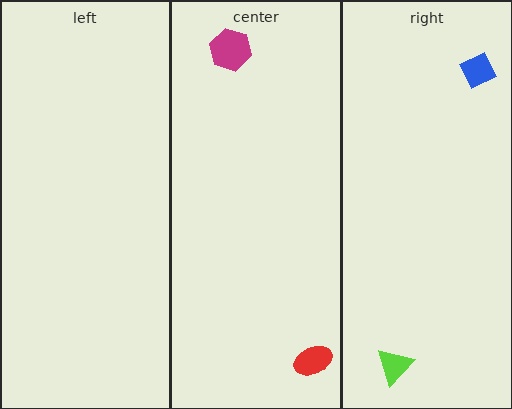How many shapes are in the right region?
2.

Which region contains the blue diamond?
The right region.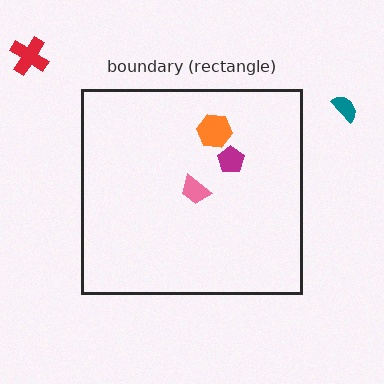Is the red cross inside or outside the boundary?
Outside.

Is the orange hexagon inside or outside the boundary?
Inside.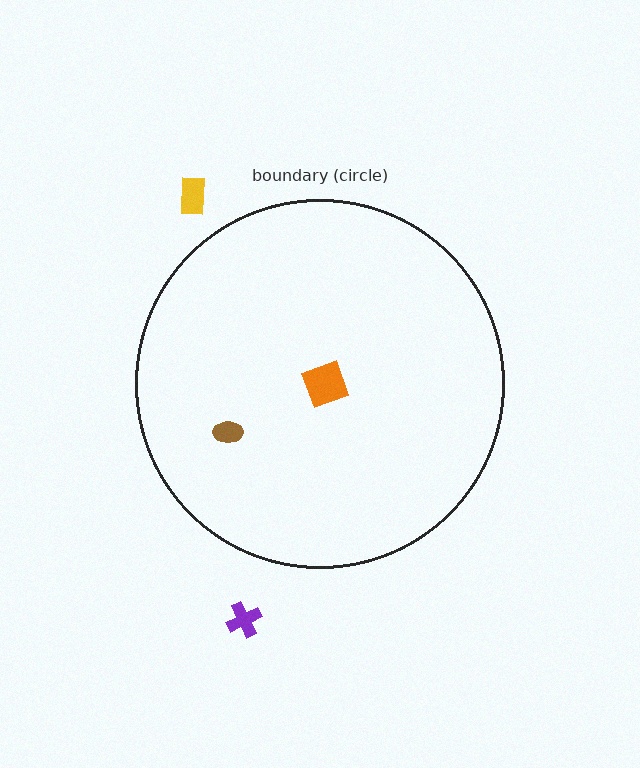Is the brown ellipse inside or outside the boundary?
Inside.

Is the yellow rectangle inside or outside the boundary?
Outside.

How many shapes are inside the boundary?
2 inside, 2 outside.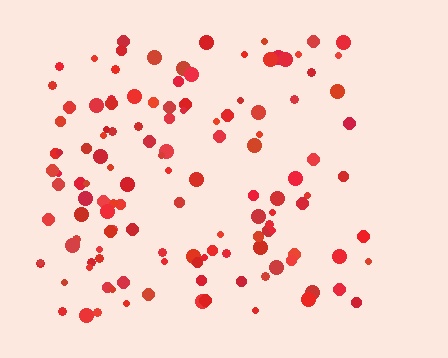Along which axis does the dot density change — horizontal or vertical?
Horizontal.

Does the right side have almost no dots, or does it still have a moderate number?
Still a moderate number, just noticeably fewer than the left.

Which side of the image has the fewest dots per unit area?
The right.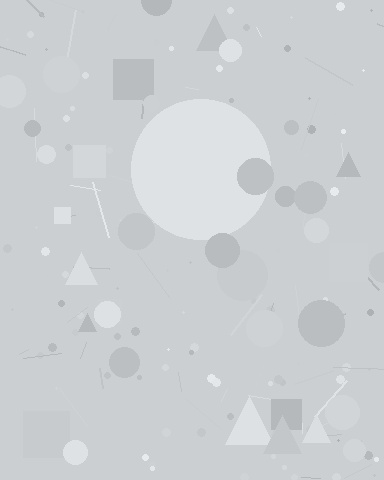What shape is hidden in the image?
A circle is hidden in the image.